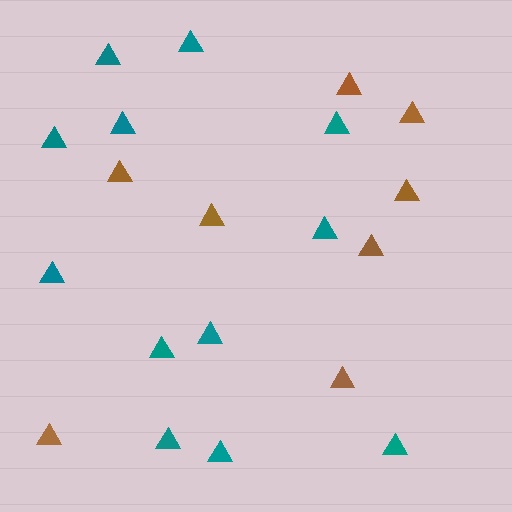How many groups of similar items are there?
There are 2 groups: one group of brown triangles (8) and one group of teal triangles (12).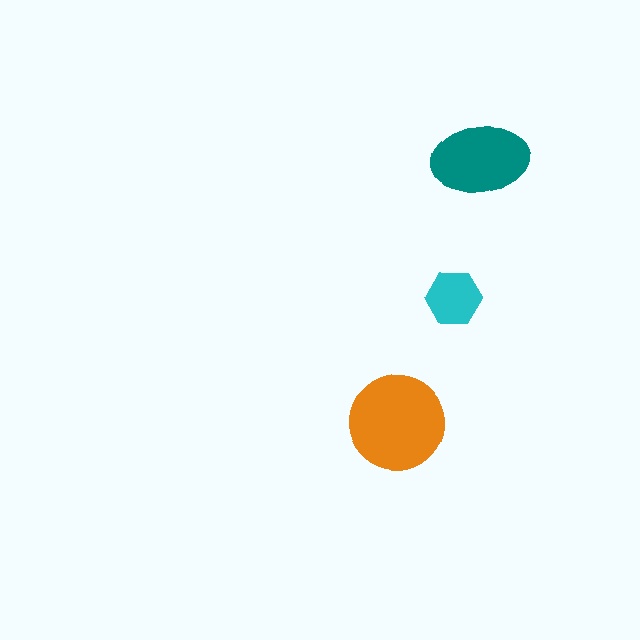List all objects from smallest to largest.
The cyan hexagon, the teal ellipse, the orange circle.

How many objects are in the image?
There are 3 objects in the image.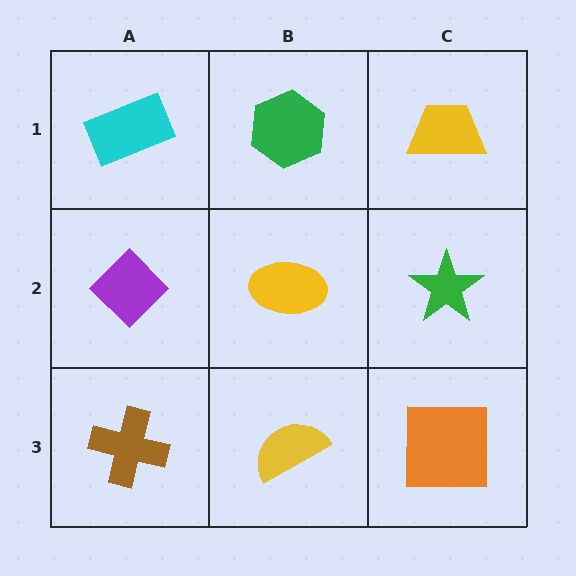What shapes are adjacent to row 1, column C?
A green star (row 2, column C), a green hexagon (row 1, column B).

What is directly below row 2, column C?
An orange square.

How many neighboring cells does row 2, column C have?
3.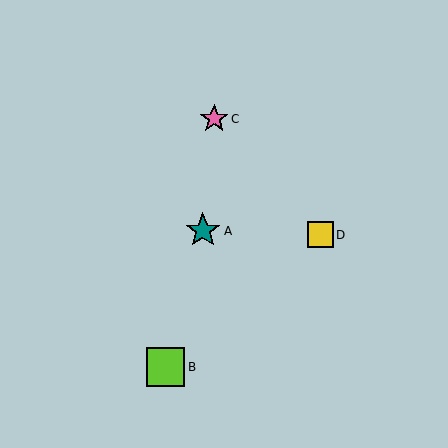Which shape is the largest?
The lime square (labeled B) is the largest.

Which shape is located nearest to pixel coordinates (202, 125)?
The pink star (labeled C) at (214, 119) is nearest to that location.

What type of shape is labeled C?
Shape C is a pink star.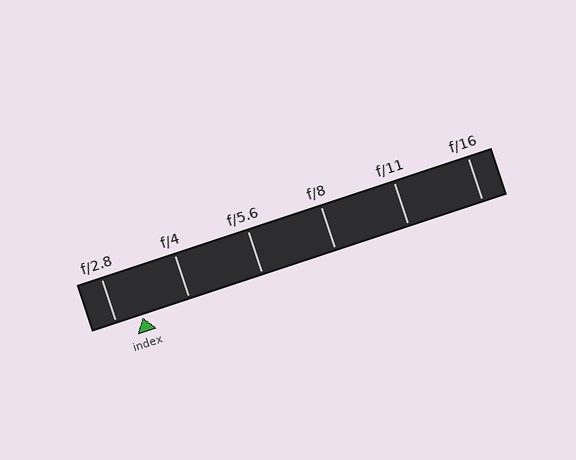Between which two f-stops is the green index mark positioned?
The index mark is between f/2.8 and f/4.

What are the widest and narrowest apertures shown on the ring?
The widest aperture shown is f/2.8 and the narrowest is f/16.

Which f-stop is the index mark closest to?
The index mark is closest to f/2.8.